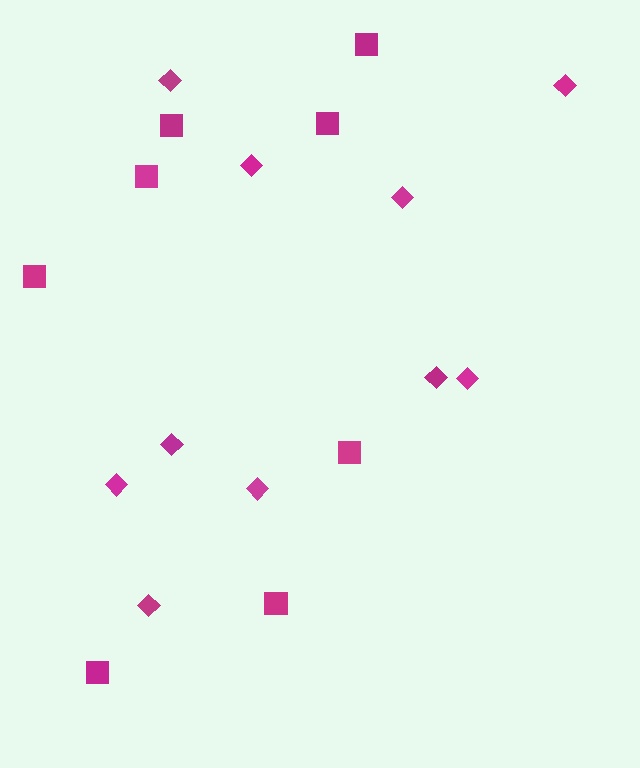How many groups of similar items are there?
There are 2 groups: one group of squares (8) and one group of diamonds (10).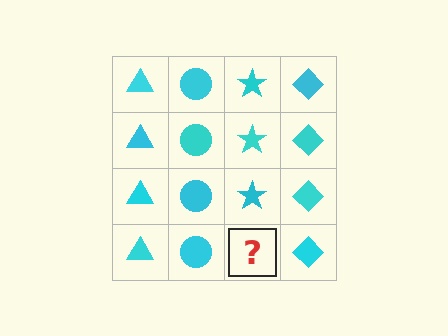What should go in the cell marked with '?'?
The missing cell should contain a cyan star.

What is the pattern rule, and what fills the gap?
The rule is that each column has a consistent shape. The gap should be filled with a cyan star.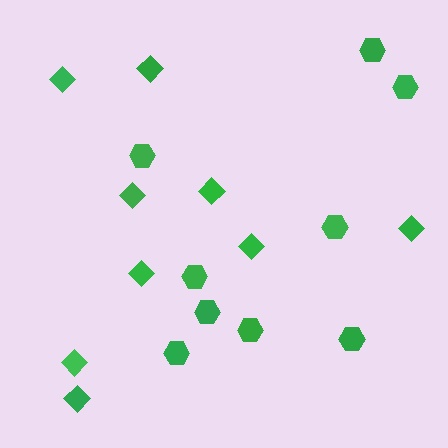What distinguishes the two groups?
There are 2 groups: one group of diamonds (9) and one group of hexagons (9).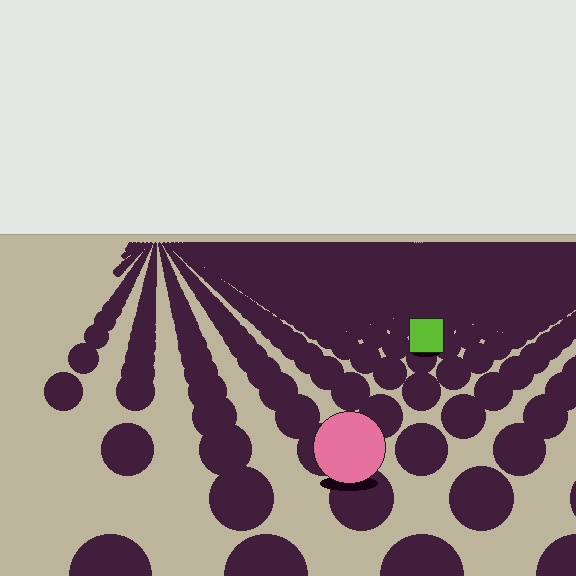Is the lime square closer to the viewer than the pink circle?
No. The pink circle is closer — you can tell from the texture gradient: the ground texture is coarser near it.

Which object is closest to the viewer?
The pink circle is closest. The texture marks near it are larger and more spread out.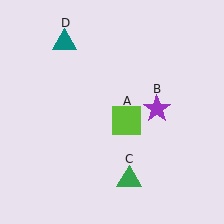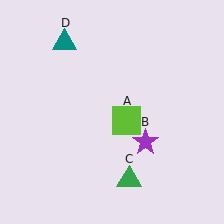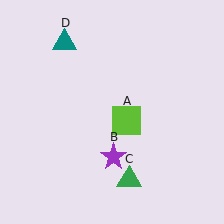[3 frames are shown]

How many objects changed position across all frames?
1 object changed position: purple star (object B).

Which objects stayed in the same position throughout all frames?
Lime square (object A) and green triangle (object C) and teal triangle (object D) remained stationary.